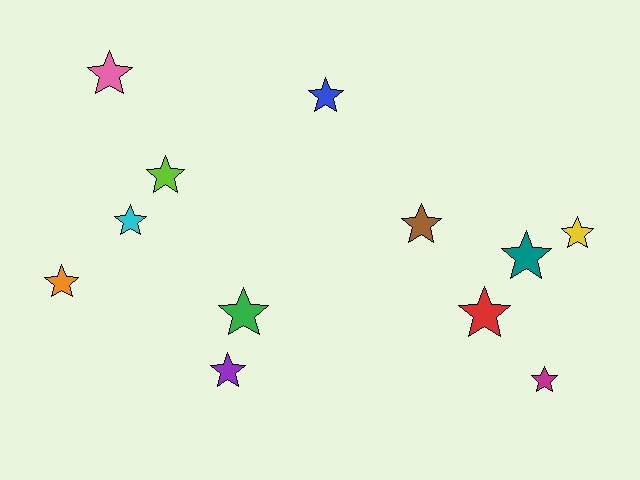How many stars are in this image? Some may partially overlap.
There are 12 stars.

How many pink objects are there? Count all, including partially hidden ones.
There is 1 pink object.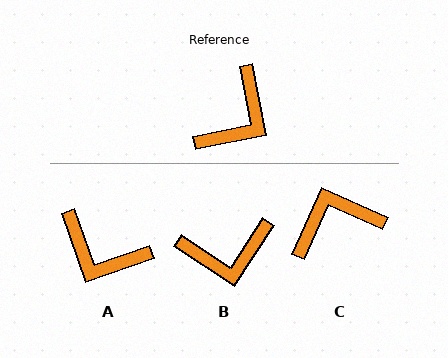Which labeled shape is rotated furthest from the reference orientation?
C, about 145 degrees away.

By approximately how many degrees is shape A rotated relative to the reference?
Approximately 82 degrees clockwise.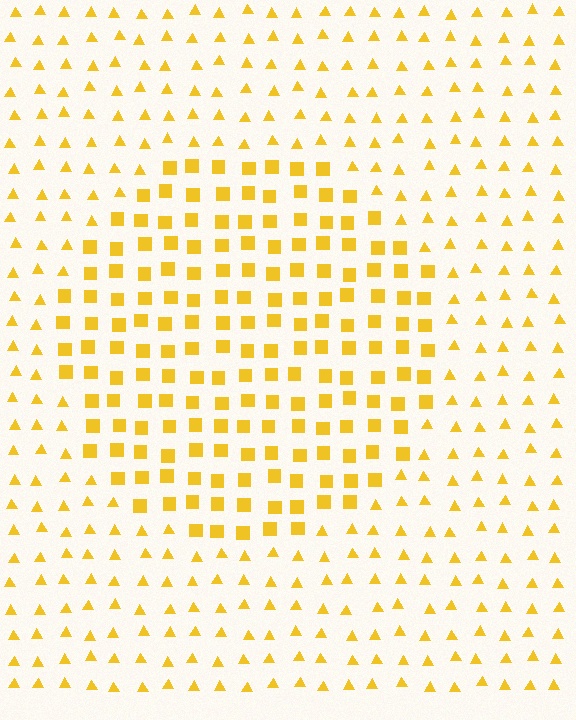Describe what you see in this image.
The image is filled with small yellow elements arranged in a uniform grid. A circle-shaped region contains squares, while the surrounding area contains triangles. The boundary is defined purely by the change in element shape.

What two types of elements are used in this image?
The image uses squares inside the circle region and triangles outside it.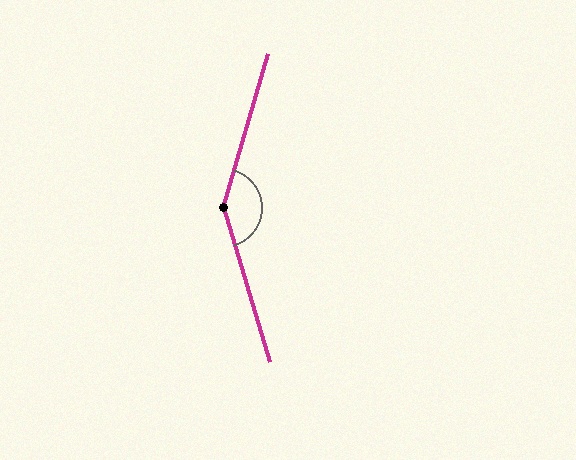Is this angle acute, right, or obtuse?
It is obtuse.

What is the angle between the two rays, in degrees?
Approximately 147 degrees.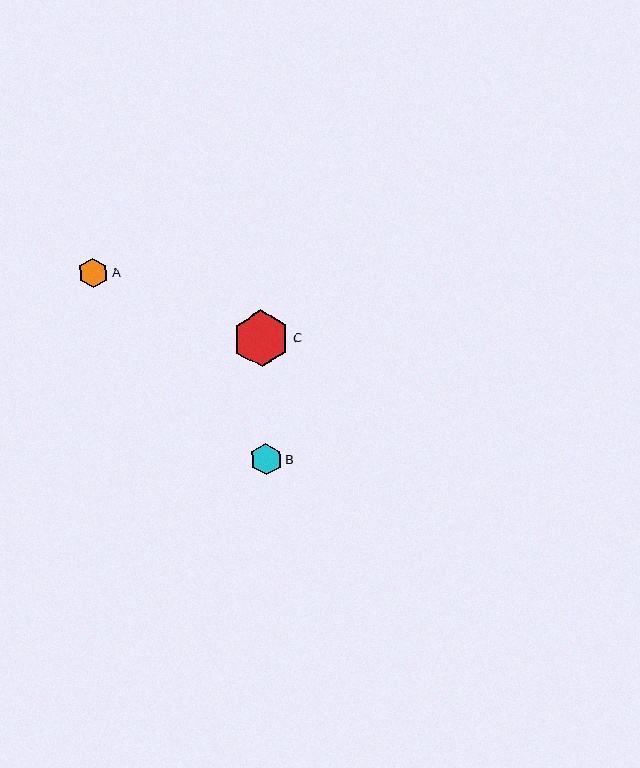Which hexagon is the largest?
Hexagon C is the largest with a size of approximately 57 pixels.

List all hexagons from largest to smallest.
From largest to smallest: C, B, A.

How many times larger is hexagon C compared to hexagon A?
Hexagon C is approximately 1.9 times the size of hexagon A.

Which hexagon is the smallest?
Hexagon A is the smallest with a size of approximately 30 pixels.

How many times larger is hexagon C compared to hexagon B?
Hexagon C is approximately 1.8 times the size of hexagon B.